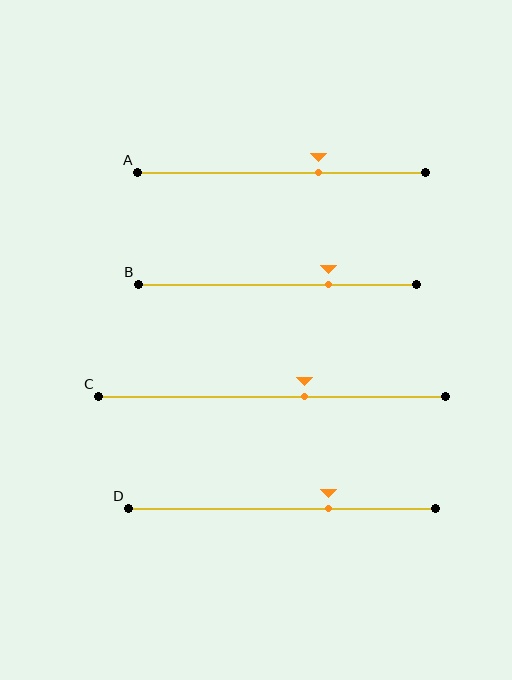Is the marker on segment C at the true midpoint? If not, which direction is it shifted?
No, the marker on segment C is shifted to the right by about 9% of the segment length.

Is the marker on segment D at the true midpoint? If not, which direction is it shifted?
No, the marker on segment D is shifted to the right by about 15% of the segment length.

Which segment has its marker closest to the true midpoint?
Segment C has its marker closest to the true midpoint.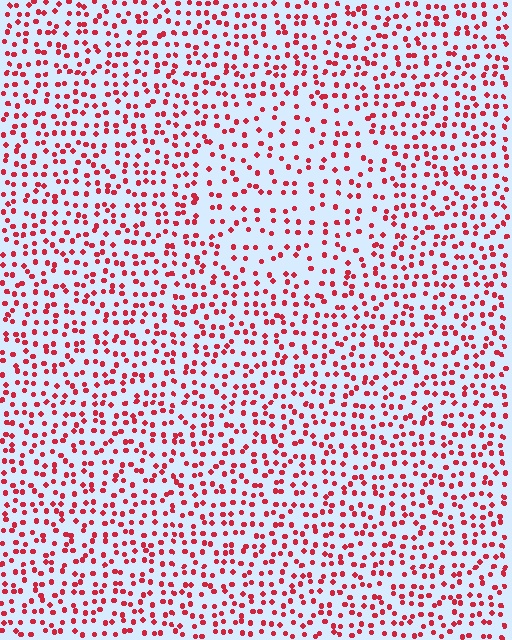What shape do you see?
I see a circle.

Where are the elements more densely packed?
The elements are more densely packed outside the circle boundary.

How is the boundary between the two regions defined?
The boundary is defined by a change in element density (approximately 1.6x ratio). All elements are the same color, size, and shape.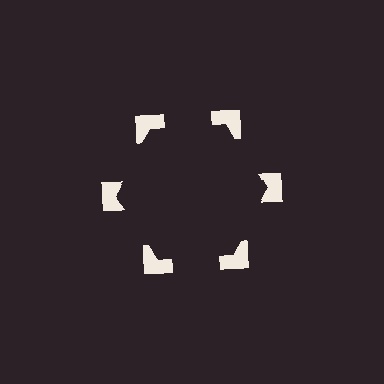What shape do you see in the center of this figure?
An illusory hexagon — its edges are inferred from the aligned wedge cuts in the notched squares, not physically drawn.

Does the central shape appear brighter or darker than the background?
It typically appears slightly darker than the background, even though no actual brightness change is drawn.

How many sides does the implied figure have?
6 sides.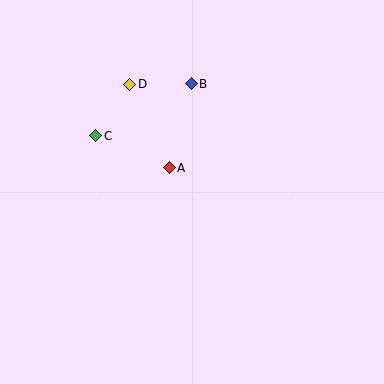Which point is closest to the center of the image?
Point A at (169, 168) is closest to the center.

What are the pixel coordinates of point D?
Point D is at (130, 84).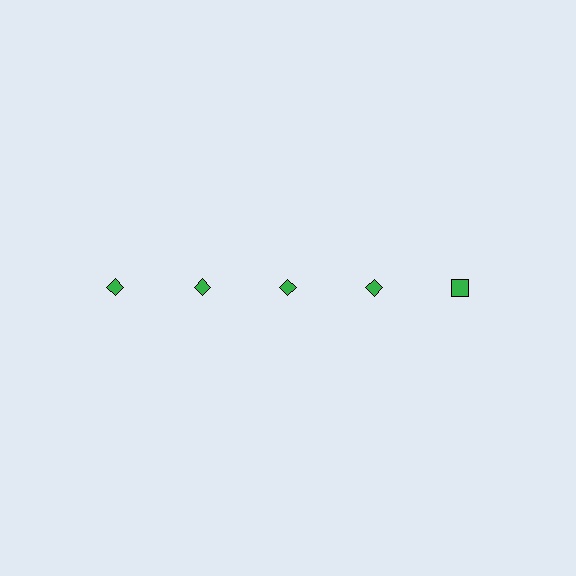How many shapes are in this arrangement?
There are 5 shapes arranged in a grid pattern.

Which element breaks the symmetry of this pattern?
The green square in the top row, rightmost column breaks the symmetry. All other shapes are green diamonds.